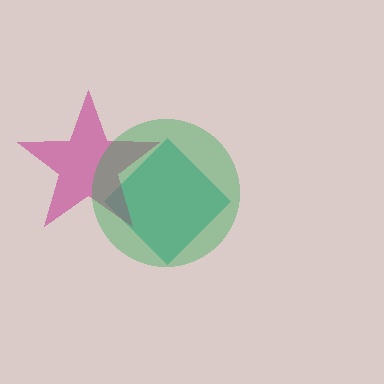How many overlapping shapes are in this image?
There are 3 overlapping shapes in the image.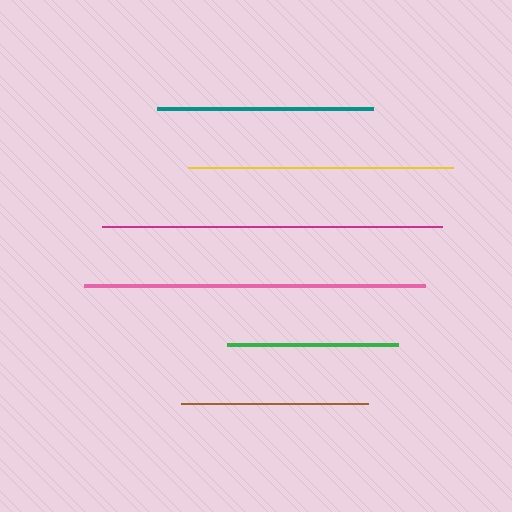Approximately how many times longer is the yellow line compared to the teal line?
The yellow line is approximately 1.2 times the length of the teal line.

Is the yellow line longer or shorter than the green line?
The yellow line is longer than the green line.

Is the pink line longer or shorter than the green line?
The pink line is longer than the green line.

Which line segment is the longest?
The pink line is the longest at approximately 342 pixels.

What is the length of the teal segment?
The teal segment is approximately 216 pixels long.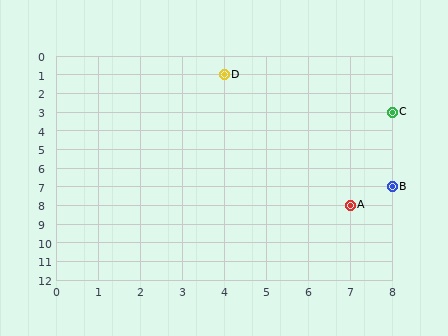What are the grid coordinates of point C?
Point C is at grid coordinates (8, 3).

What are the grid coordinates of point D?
Point D is at grid coordinates (4, 1).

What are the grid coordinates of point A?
Point A is at grid coordinates (7, 8).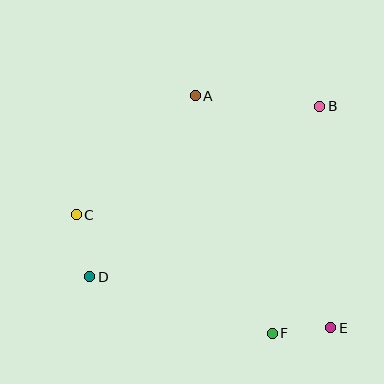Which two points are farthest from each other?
Points B and D are farthest from each other.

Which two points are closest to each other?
Points E and F are closest to each other.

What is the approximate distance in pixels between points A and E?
The distance between A and E is approximately 269 pixels.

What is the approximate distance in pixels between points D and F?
The distance between D and F is approximately 191 pixels.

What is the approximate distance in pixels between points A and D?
The distance between A and D is approximately 209 pixels.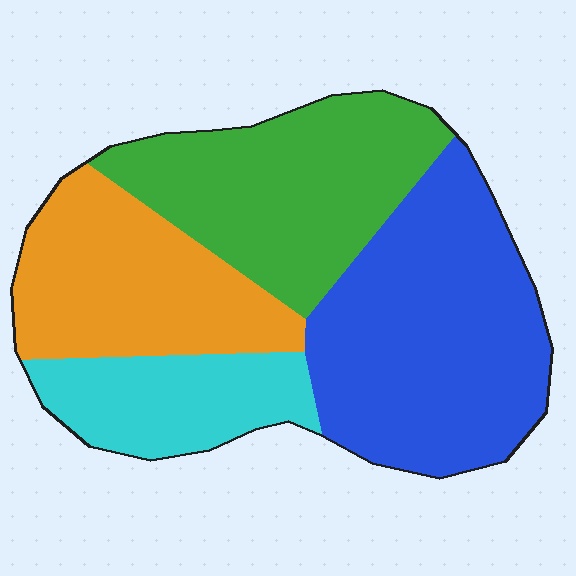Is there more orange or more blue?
Blue.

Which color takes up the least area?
Cyan, at roughly 15%.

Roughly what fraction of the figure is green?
Green covers about 25% of the figure.